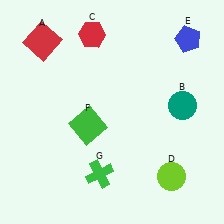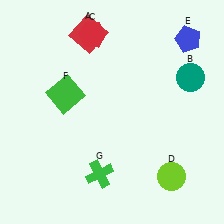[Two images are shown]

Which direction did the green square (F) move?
The green square (F) moved up.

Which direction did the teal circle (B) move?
The teal circle (B) moved up.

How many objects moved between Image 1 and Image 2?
3 objects moved between the two images.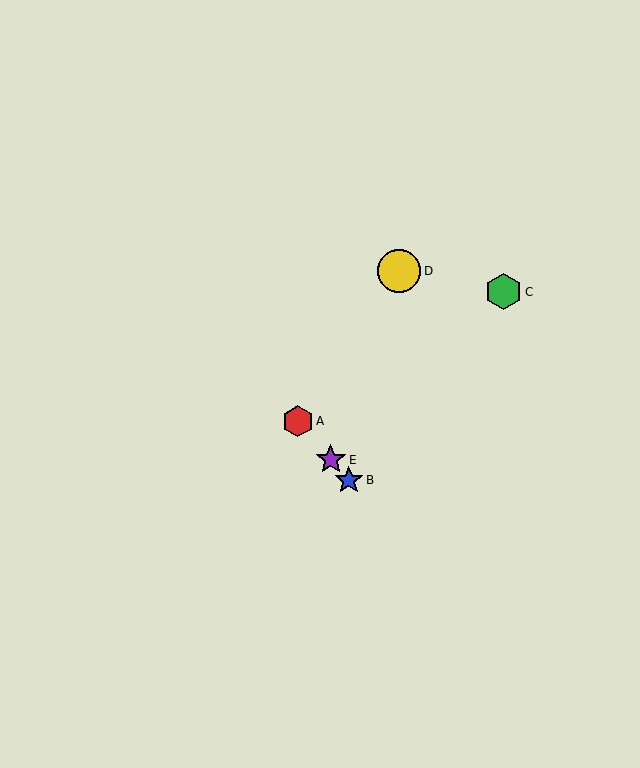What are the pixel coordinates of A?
Object A is at (298, 421).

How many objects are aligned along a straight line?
3 objects (A, B, E) are aligned along a straight line.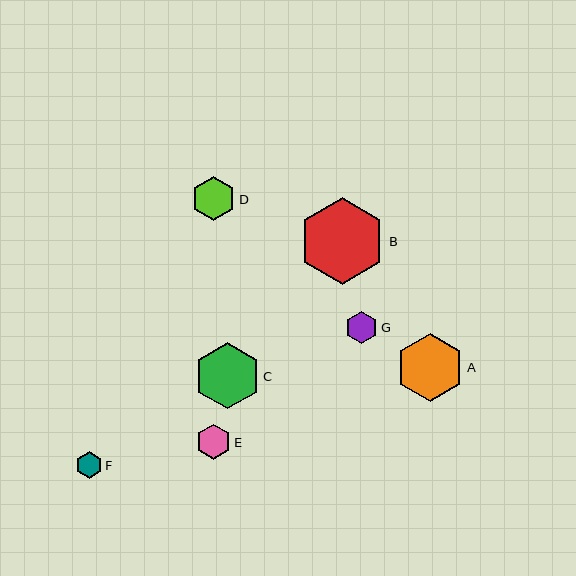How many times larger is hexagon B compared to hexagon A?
Hexagon B is approximately 1.3 times the size of hexagon A.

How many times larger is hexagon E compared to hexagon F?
Hexagon E is approximately 1.3 times the size of hexagon F.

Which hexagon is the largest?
Hexagon B is the largest with a size of approximately 88 pixels.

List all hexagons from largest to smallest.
From largest to smallest: B, A, C, D, E, G, F.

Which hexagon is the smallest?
Hexagon F is the smallest with a size of approximately 26 pixels.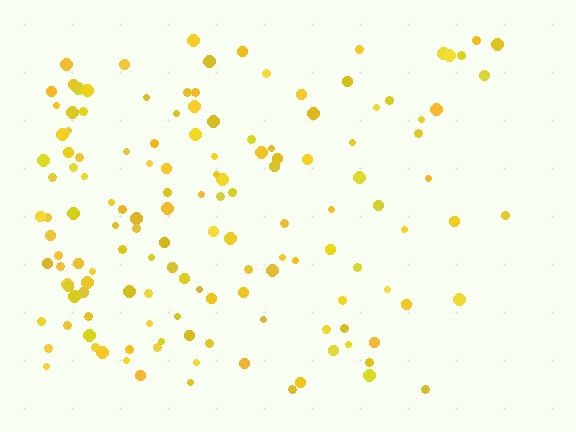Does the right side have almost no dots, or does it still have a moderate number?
Still a moderate number, just noticeably fewer than the left.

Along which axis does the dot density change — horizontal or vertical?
Horizontal.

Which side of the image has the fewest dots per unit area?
The right.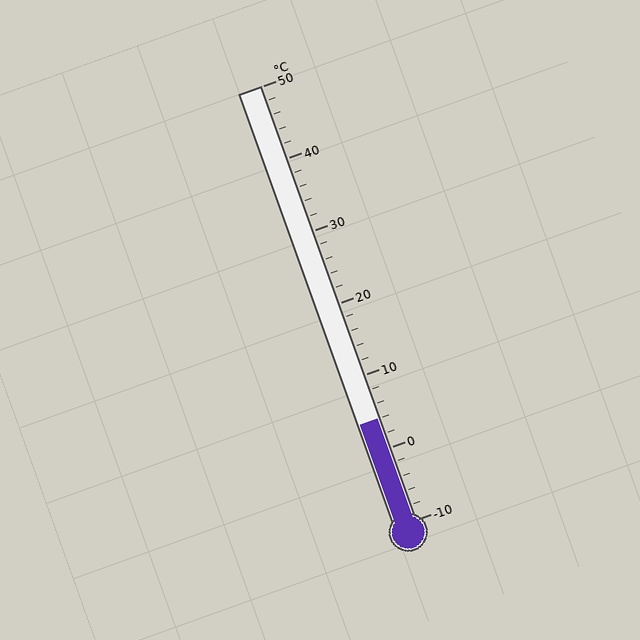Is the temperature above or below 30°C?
The temperature is below 30°C.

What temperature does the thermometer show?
The thermometer shows approximately 4°C.